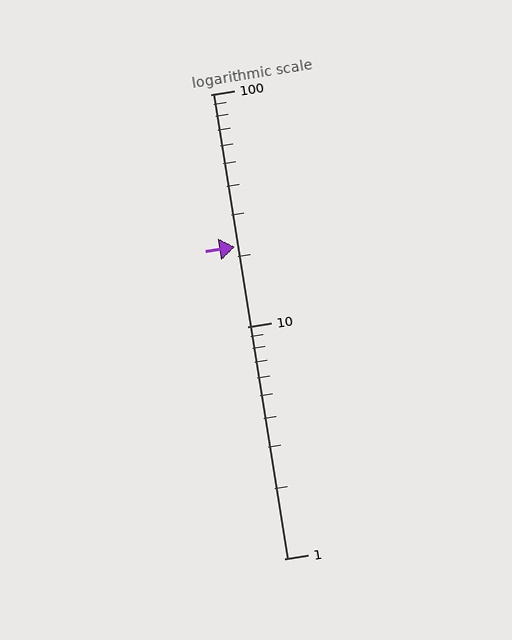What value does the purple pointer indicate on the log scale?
The pointer indicates approximately 22.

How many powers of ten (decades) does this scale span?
The scale spans 2 decades, from 1 to 100.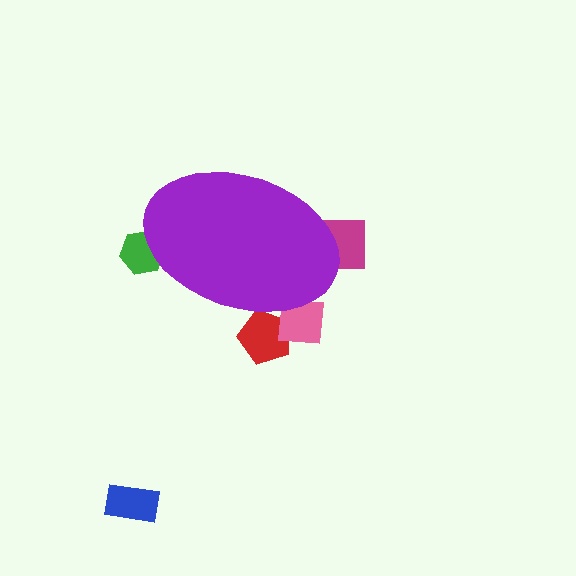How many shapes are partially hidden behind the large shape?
4 shapes are partially hidden.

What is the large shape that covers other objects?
A purple ellipse.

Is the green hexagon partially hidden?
Yes, the green hexagon is partially hidden behind the purple ellipse.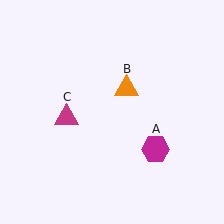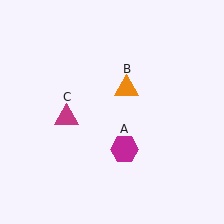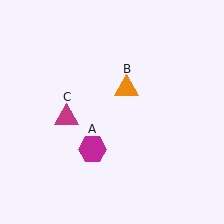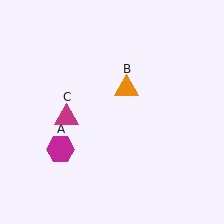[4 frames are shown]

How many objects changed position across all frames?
1 object changed position: magenta hexagon (object A).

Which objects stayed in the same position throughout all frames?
Orange triangle (object B) and magenta triangle (object C) remained stationary.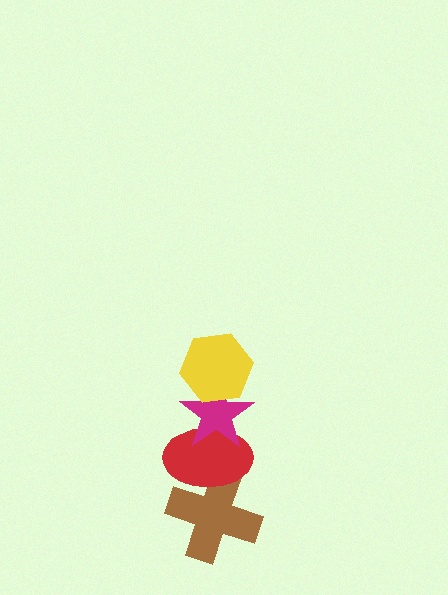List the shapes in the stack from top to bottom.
From top to bottom: the yellow hexagon, the magenta star, the red ellipse, the brown cross.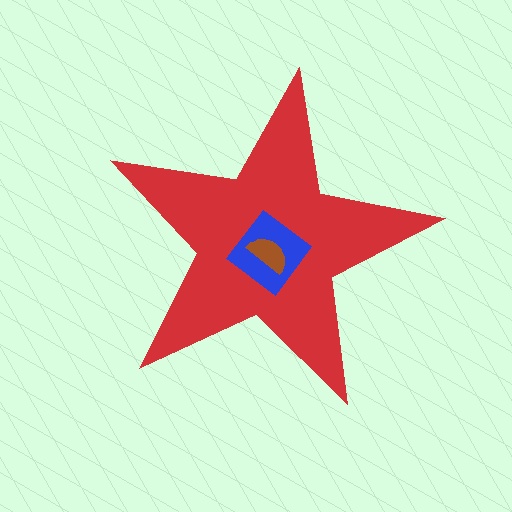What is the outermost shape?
The red star.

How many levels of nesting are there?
3.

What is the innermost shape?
The brown semicircle.